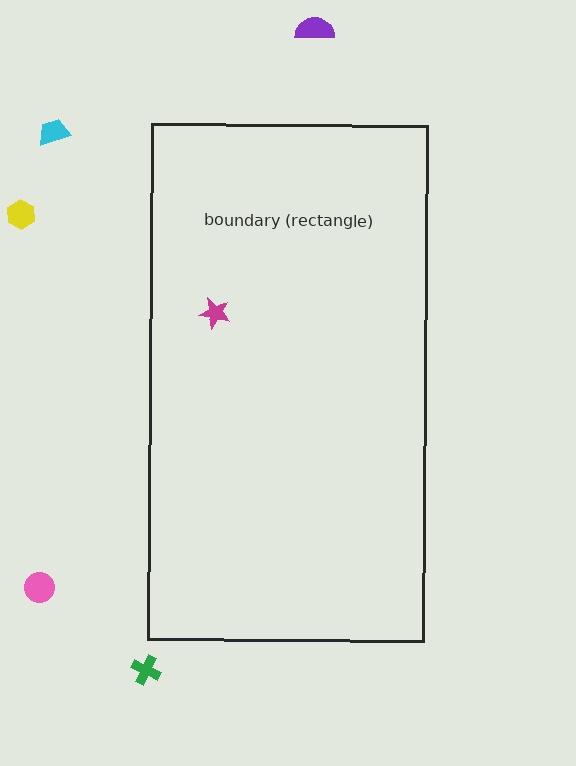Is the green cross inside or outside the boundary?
Outside.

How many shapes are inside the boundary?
1 inside, 5 outside.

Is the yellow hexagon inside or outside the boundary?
Outside.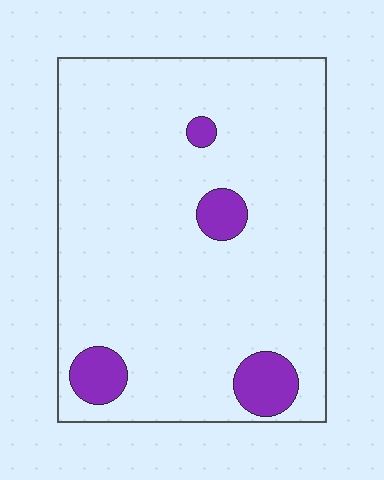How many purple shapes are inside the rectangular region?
4.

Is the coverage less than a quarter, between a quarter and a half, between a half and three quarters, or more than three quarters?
Less than a quarter.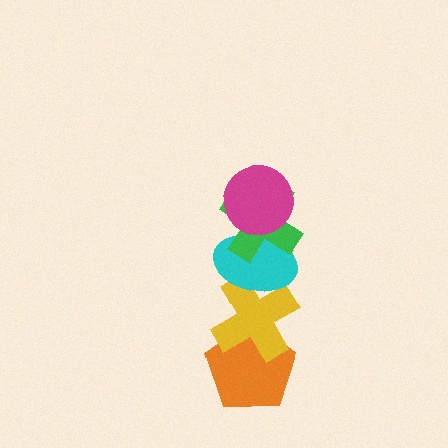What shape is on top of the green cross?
The magenta circle is on top of the green cross.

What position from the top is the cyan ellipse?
The cyan ellipse is 3rd from the top.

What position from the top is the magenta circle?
The magenta circle is 1st from the top.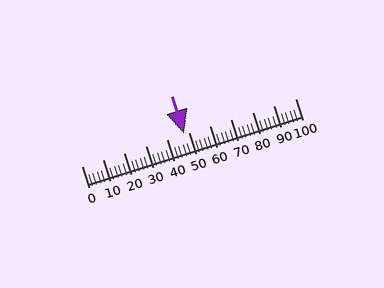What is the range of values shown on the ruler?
The ruler shows values from 0 to 100.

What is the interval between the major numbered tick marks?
The major tick marks are spaced 10 units apart.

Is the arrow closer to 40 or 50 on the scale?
The arrow is closer to 50.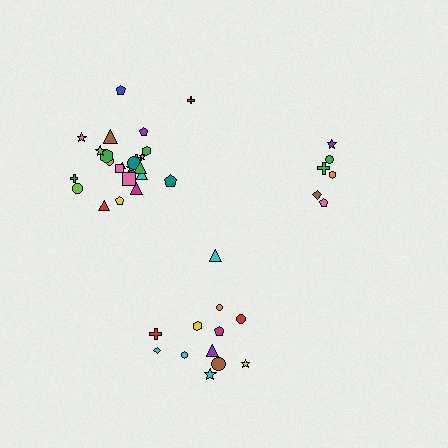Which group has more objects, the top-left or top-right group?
The top-left group.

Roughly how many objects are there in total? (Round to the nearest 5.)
Roughly 45 objects in total.